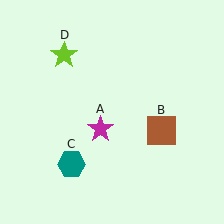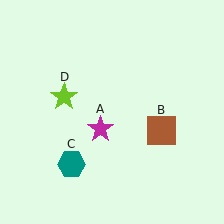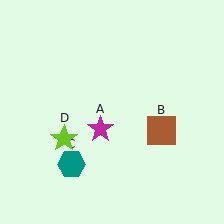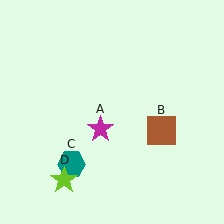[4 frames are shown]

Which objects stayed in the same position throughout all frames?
Magenta star (object A) and brown square (object B) and teal hexagon (object C) remained stationary.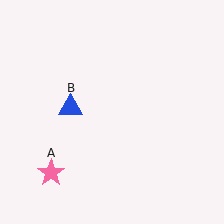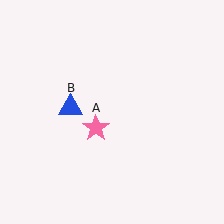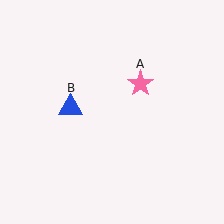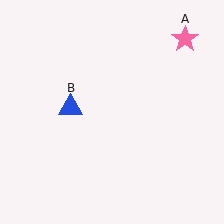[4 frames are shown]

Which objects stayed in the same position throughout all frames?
Blue triangle (object B) remained stationary.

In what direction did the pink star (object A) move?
The pink star (object A) moved up and to the right.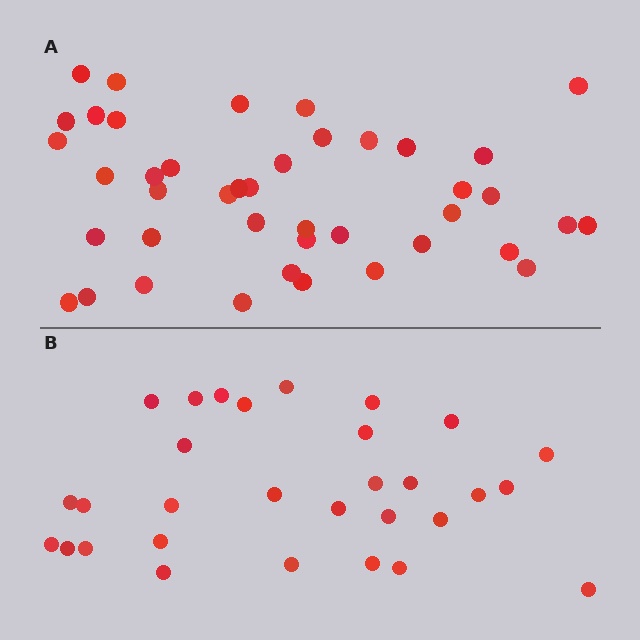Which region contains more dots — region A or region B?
Region A (the top region) has more dots.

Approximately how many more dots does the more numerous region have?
Region A has roughly 12 or so more dots than region B.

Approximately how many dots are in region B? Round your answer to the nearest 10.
About 30 dots.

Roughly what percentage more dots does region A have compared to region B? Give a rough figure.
About 40% more.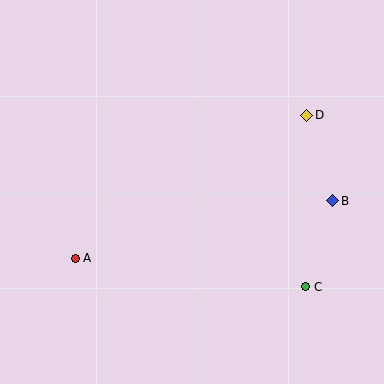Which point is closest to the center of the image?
Point A at (75, 258) is closest to the center.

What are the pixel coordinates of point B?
Point B is at (333, 201).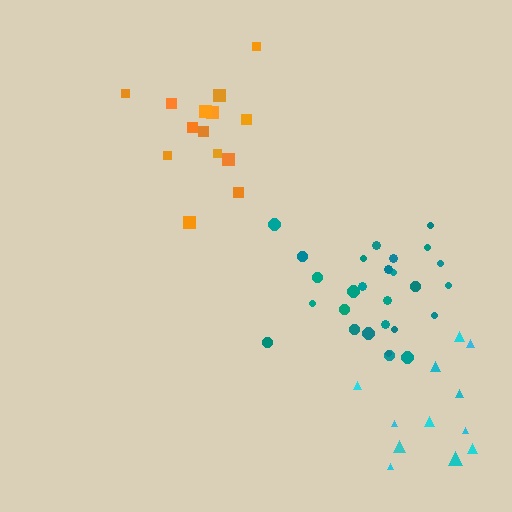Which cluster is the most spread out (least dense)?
Orange.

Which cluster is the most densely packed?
Teal.